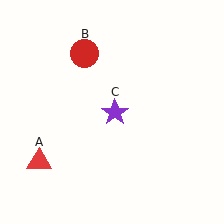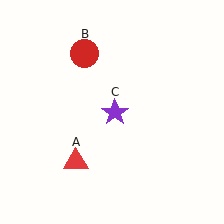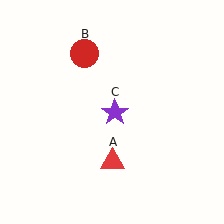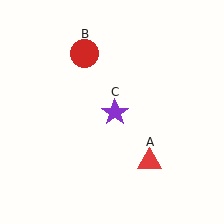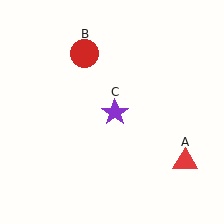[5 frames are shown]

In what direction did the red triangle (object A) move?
The red triangle (object A) moved right.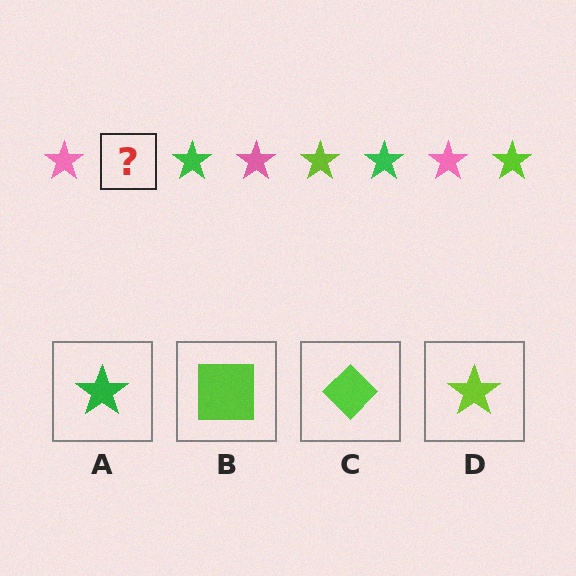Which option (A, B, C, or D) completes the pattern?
D.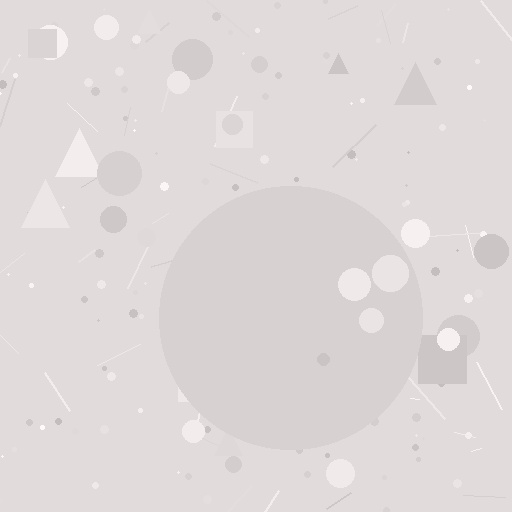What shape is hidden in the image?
A circle is hidden in the image.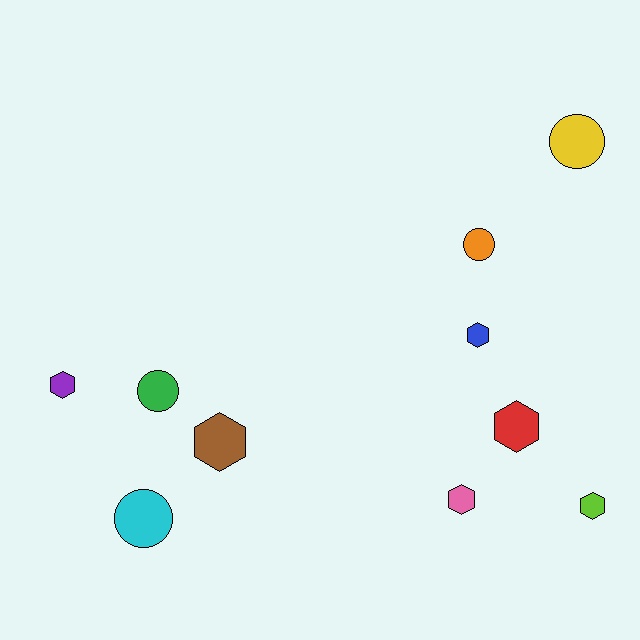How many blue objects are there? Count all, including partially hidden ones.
There is 1 blue object.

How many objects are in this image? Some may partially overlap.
There are 10 objects.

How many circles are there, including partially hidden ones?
There are 4 circles.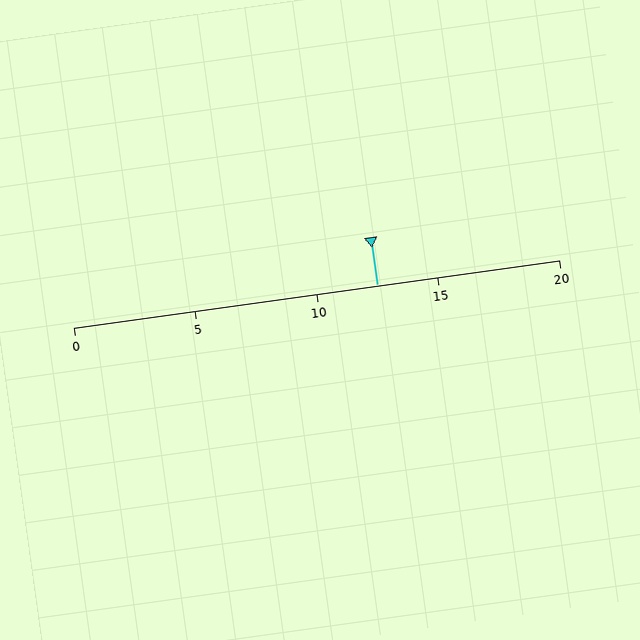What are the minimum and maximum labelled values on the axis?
The axis runs from 0 to 20.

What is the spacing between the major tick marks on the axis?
The major ticks are spaced 5 apart.